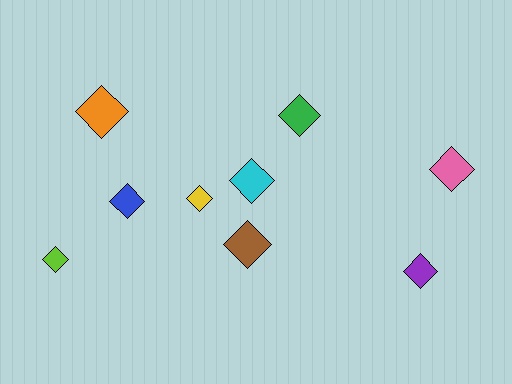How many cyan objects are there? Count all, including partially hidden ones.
There is 1 cyan object.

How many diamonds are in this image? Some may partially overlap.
There are 9 diamonds.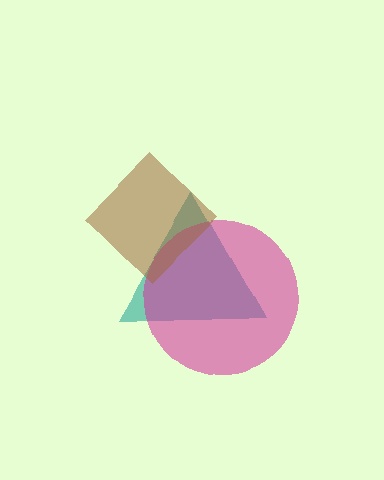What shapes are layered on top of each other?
The layered shapes are: a teal triangle, a magenta circle, a brown diamond.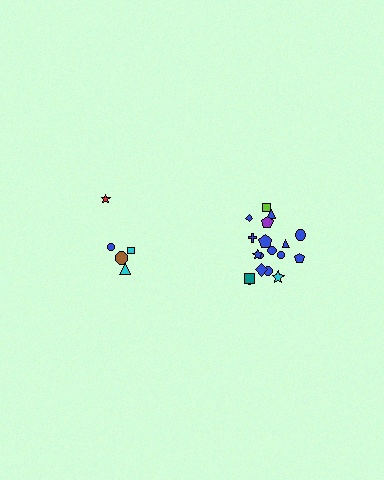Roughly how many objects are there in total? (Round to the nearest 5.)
Roughly 25 objects in total.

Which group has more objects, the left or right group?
The right group.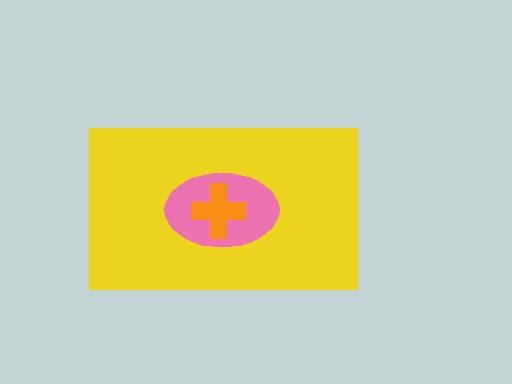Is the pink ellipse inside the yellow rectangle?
Yes.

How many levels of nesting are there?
3.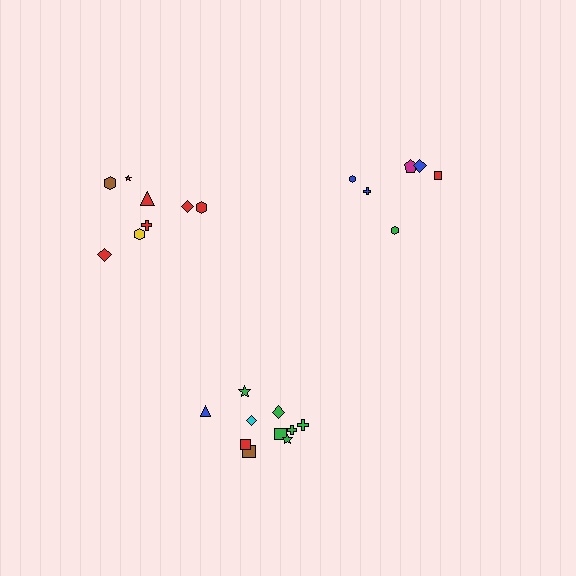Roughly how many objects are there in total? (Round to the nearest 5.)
Roughly 25 objects in total.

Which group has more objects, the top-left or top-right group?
The top-left group.